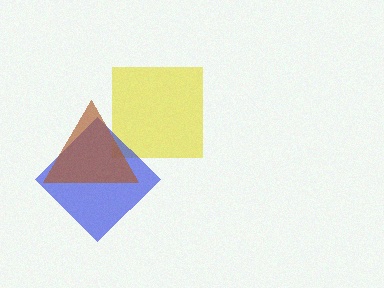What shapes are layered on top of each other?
The layered shapes are: a yellow square, a blue diamond, a brown triangle.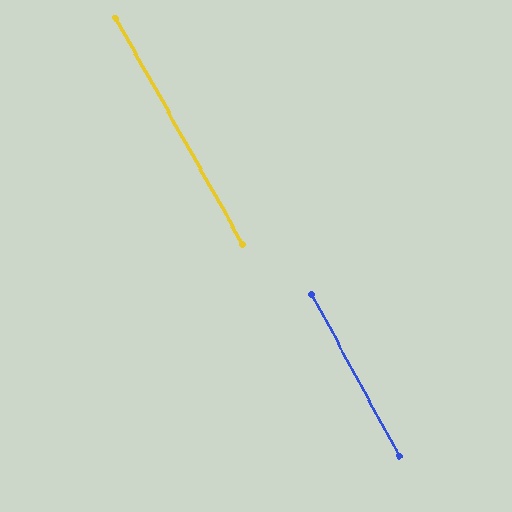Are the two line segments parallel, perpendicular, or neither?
Parallel — their directions differ by only 0.9°.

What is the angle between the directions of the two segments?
Approximately 1 degree.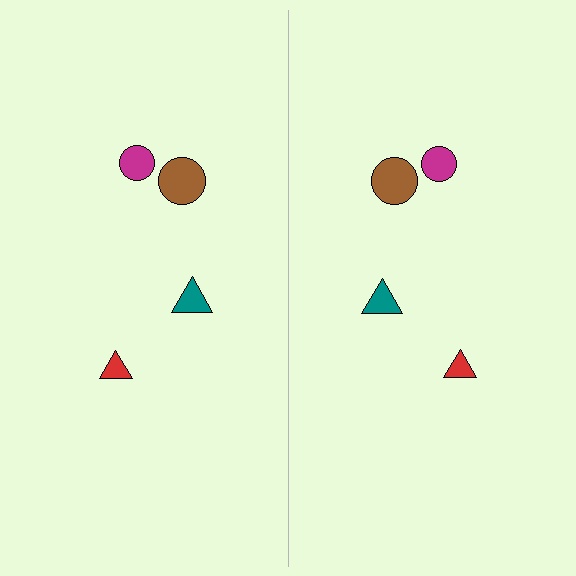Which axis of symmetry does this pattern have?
The pattern has a vertical axis of symmetry running through the center of the image.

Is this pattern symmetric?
Yes, this pattern has bilateral (reflection) symmetry.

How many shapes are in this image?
There are 8 shapes in this image.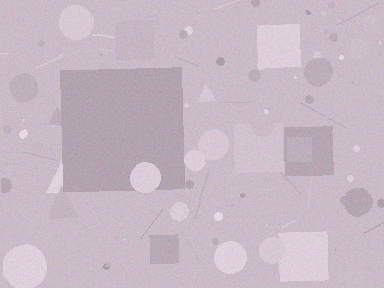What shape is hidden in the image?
A square is hidden in the image.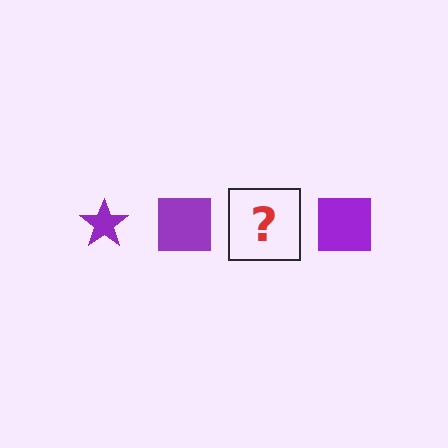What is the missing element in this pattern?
The missing element is a purple star.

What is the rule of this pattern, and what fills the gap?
The rule is that the pattern cycles through star, square shapes in purple. The gap should be filled with a purple star.